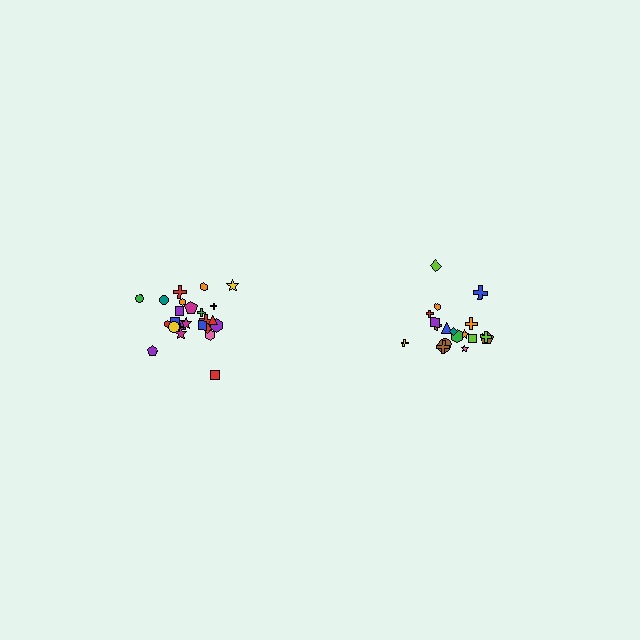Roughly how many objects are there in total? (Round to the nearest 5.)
Roughly 45 objects in total.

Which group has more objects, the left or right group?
The left group.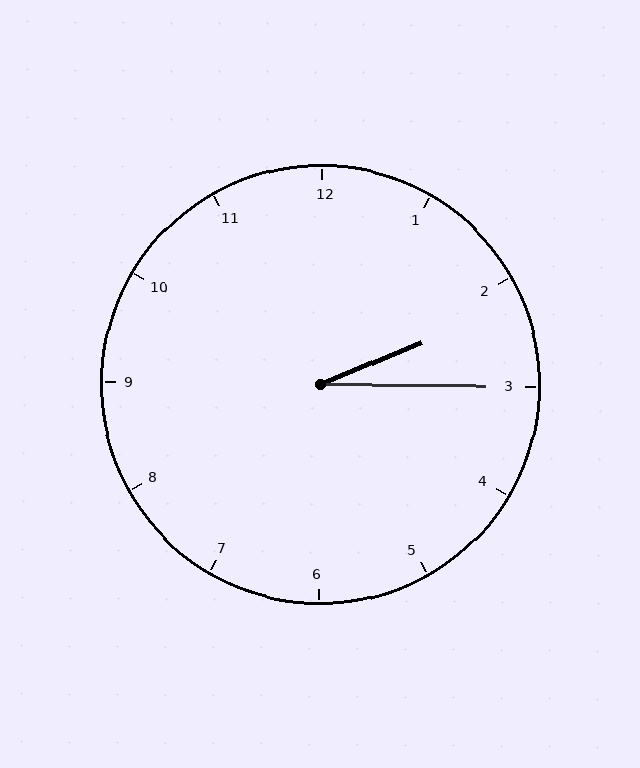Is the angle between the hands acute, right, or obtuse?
It is acute.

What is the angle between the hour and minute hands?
Approximately 22 degrees.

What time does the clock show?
2:15.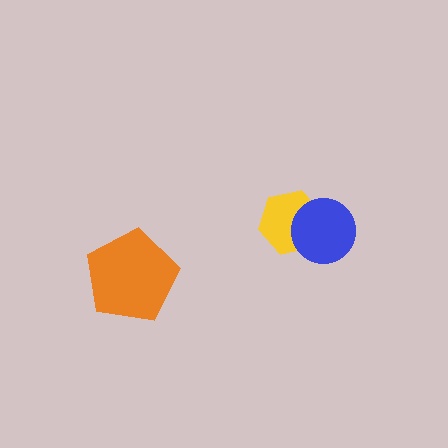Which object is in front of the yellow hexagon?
The blue circle is in front of the yellow hexagon.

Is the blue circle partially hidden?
No, no other shape covers it.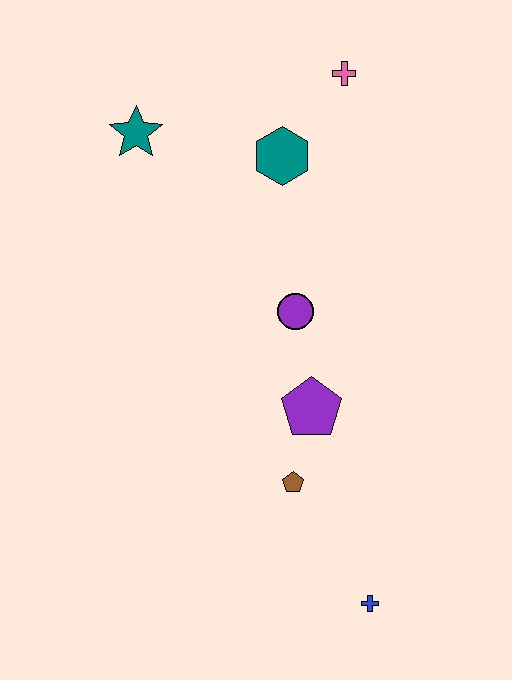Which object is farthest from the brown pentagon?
The pink cross is farthest from the brown pentagon.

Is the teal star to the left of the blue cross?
Yes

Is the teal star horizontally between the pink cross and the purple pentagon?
No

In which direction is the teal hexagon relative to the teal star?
The teal hexagon is to the right of the teal star.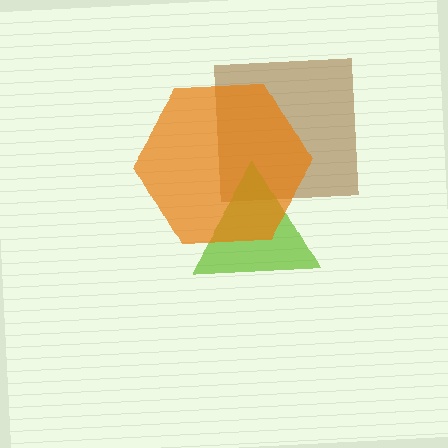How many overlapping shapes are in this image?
There are 3 overlapping shapes in the image.